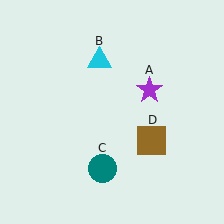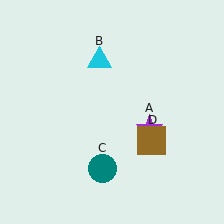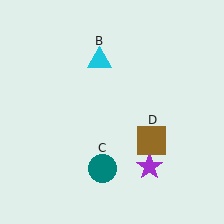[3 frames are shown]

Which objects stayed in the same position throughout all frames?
Cyan triangle (object B) and teal circle (object C) and brown square (object D) remained stationary.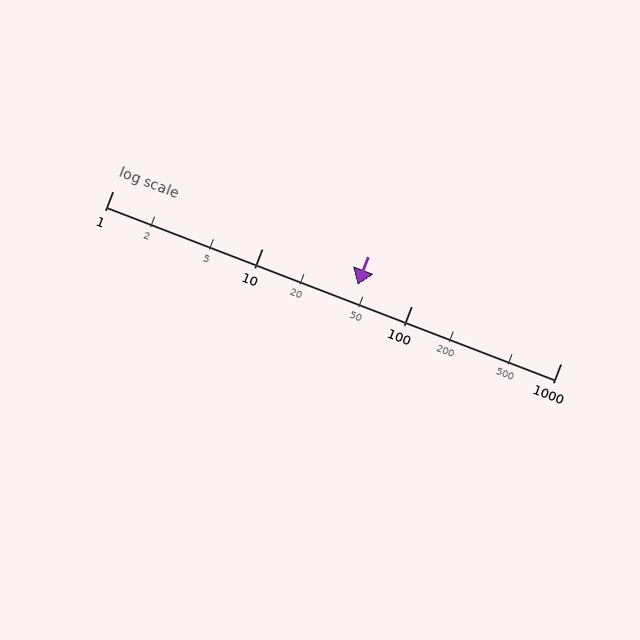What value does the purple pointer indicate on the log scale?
The pointer indicates approximately 44.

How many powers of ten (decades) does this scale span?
The scale spans 3 decades, from 1 to 1000.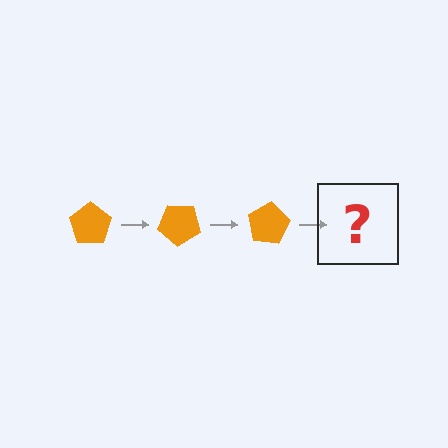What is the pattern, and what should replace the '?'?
The pattern is that the pentagon rotates 40 degrees each step. The '?' should be an orange pentagon rotated 120 degrees.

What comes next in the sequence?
The next element should be an orange pentagon rotated 120 degrees.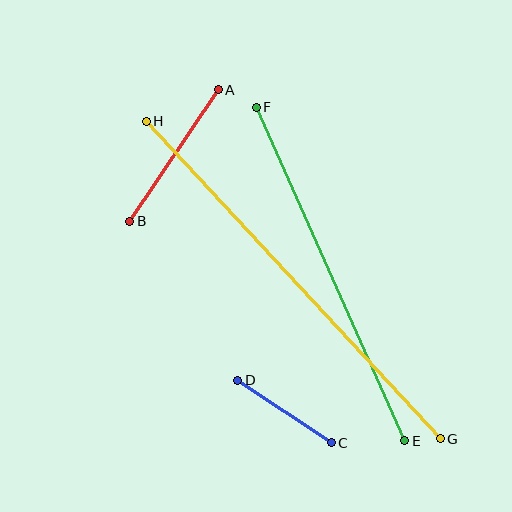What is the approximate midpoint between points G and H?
The midpoint is at approximately (293, 280) pixels.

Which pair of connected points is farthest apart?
Points G and H are farthest apart.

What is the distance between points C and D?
The distance is approximately 112 pixels.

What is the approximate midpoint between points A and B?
The midpoint is at approximately (174, 156) pixels.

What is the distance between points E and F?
The distance is approximately 365 pixels.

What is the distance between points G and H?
The distance is approximately 432 pixels.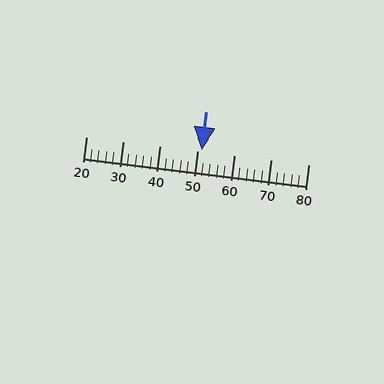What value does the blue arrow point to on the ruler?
The blue arrow points to approximately 51.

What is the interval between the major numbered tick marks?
The major tick marks are spaced 10 units apart.